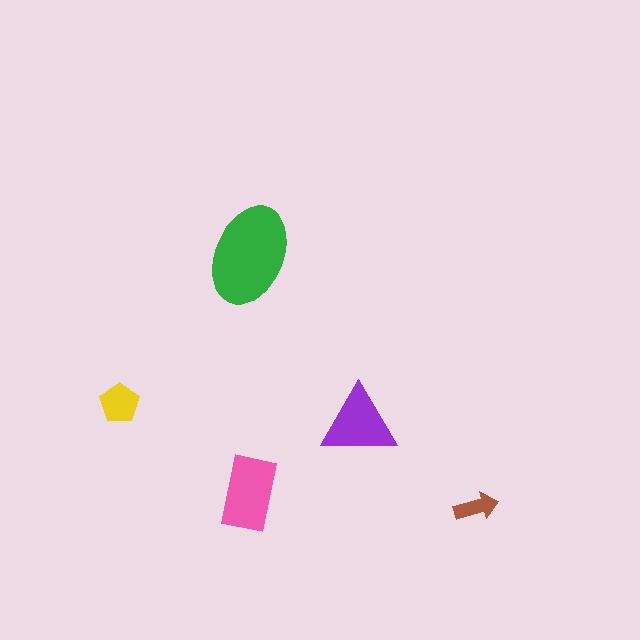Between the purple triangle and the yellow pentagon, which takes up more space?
The purple triangle.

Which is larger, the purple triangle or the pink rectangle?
The pink rectangle.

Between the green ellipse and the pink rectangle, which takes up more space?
The green ellipse.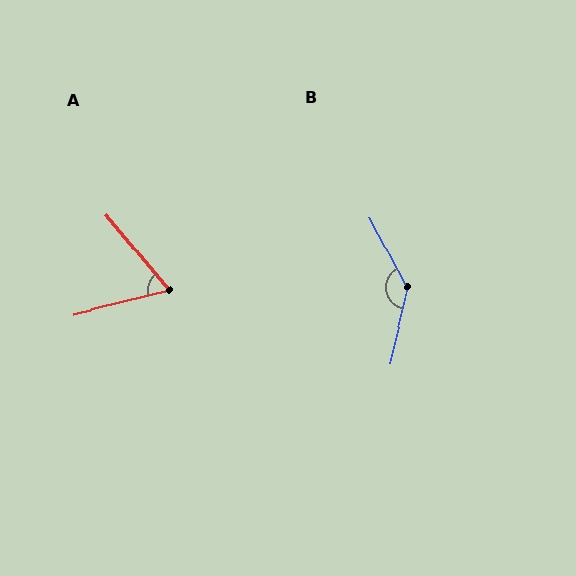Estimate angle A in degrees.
Approximately 64 degrees.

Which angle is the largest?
B, at approximately 139 degrees.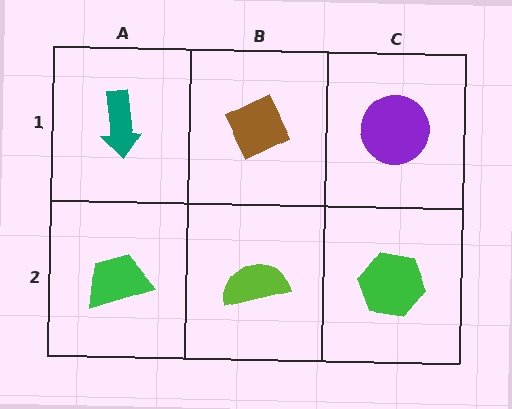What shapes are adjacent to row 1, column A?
A green trapezoid (row 2, column A), a brown diamond (row 1, column B).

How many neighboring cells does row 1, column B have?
3.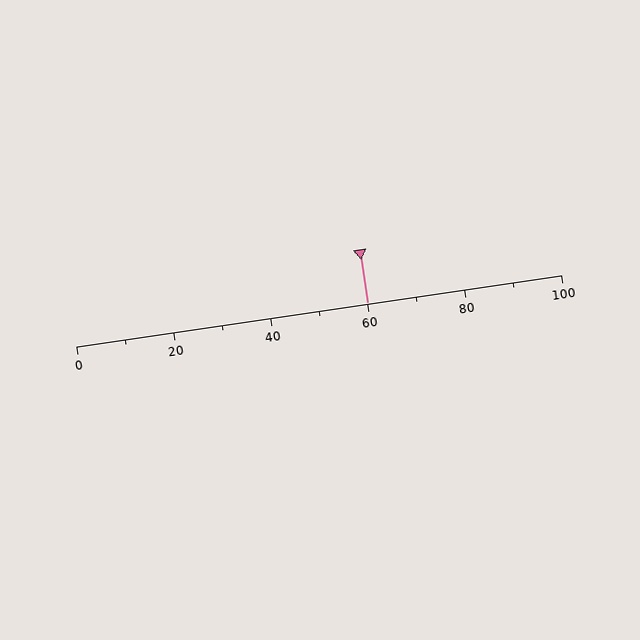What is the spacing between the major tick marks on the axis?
The major ticks are spaced 20 apart.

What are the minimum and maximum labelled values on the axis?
The axis runs from 0 to 100.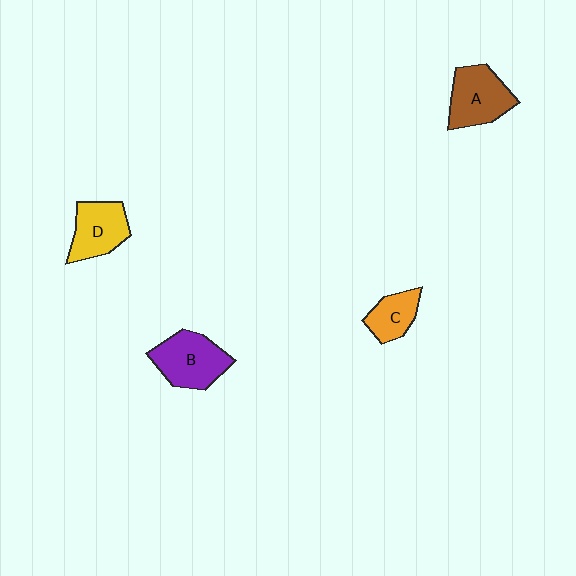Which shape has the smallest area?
Shape C (orange).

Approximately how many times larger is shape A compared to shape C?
Approximately 1.6 times.